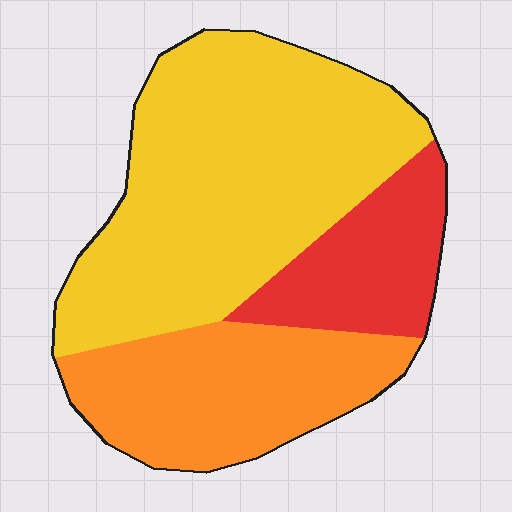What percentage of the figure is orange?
Orange takes up about one quarter (1/4) of the figure.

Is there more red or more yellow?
Yellow.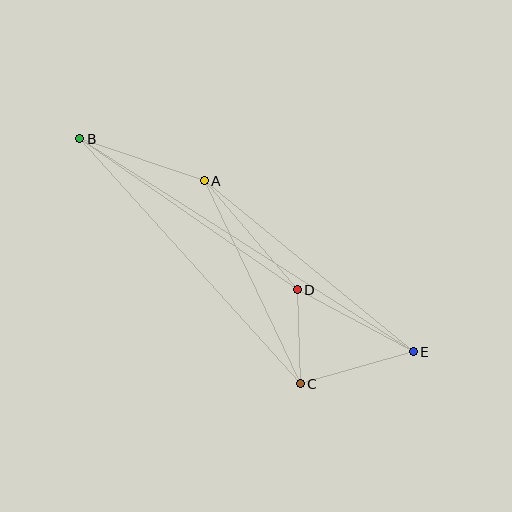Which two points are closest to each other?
Points C and D are closest to each other.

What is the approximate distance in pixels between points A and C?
The distance between A and C is approximately 225 pixels.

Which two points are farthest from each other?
Points B and E are farthest from each other.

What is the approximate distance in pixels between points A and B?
The distance between A and B is approximately 131 pixels.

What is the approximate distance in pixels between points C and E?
The distance between C and E is approximately 117 pixels.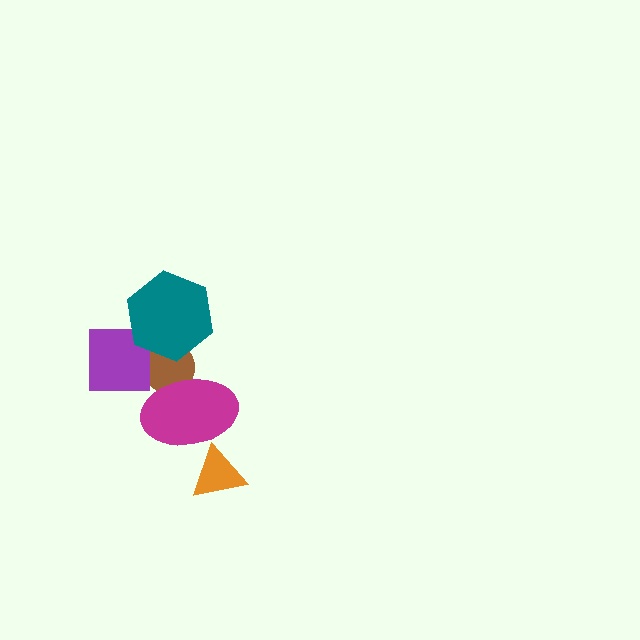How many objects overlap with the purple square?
3 objects overlap with the purple square.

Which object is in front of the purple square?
The teal hexagon is in front of the purple square.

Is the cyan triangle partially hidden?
Yes, it is partially covered by another shape.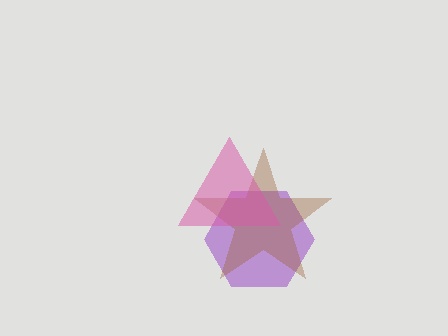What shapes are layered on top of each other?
The layered shapes are: a purple hexagon, a brown star, a pink triangle.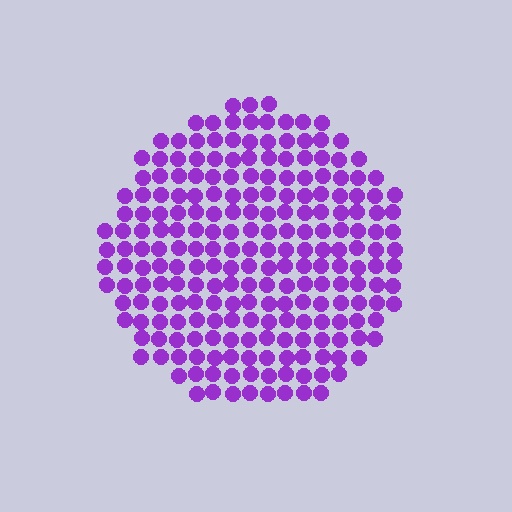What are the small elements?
The small elements are circles.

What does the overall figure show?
The overall figure shows a circle.